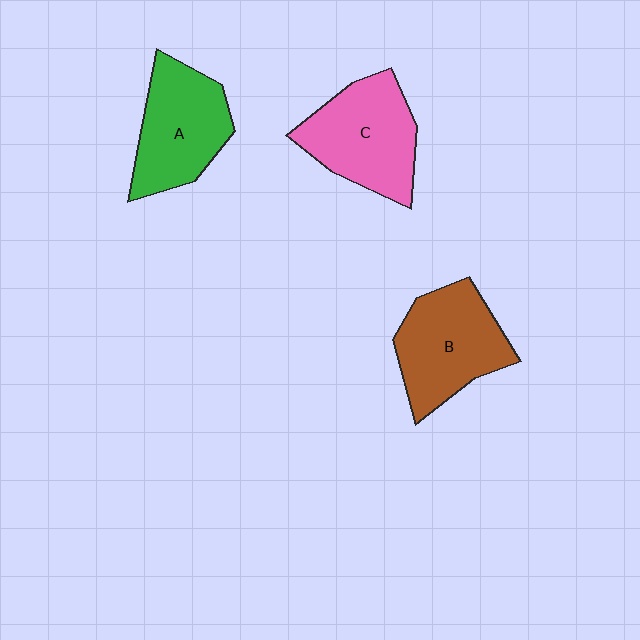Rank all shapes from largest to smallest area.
From largest to smallest: C (pink), B (brown), A (green).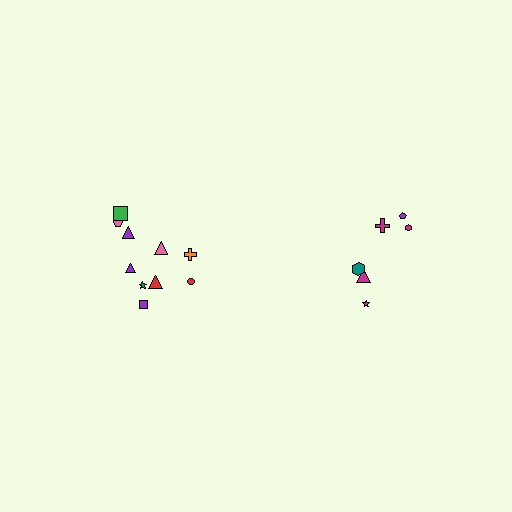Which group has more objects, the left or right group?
The left group.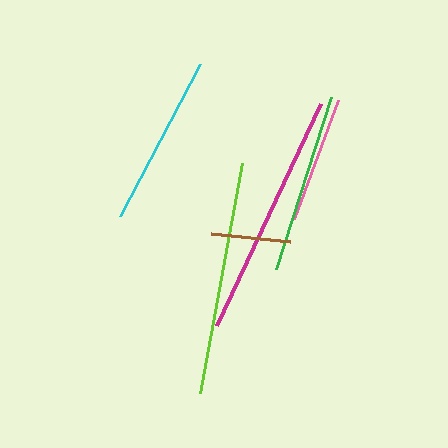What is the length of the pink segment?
The pink segment is approximately 126 pixels long.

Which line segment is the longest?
The magenta line is the longest at approximately 245 pixels.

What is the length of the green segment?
The green segment is approximately 181 pixels long.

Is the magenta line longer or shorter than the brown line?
The magenta line is longer than the brown line.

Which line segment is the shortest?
The brown line is the shortest at approximately 80 pixels.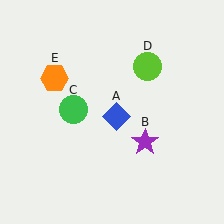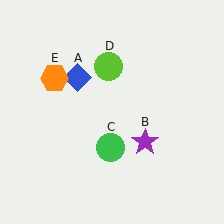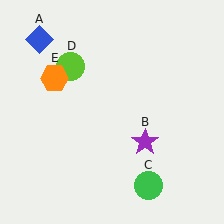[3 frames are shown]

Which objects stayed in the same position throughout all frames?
Purple star (object B) and orange hexagon (object E) remained stationary.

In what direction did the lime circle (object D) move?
The lime circle (object D) moved left.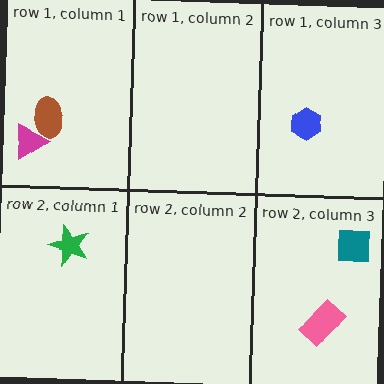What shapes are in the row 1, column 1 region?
The brown ellipse, the magenta triangle.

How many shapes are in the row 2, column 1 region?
1.